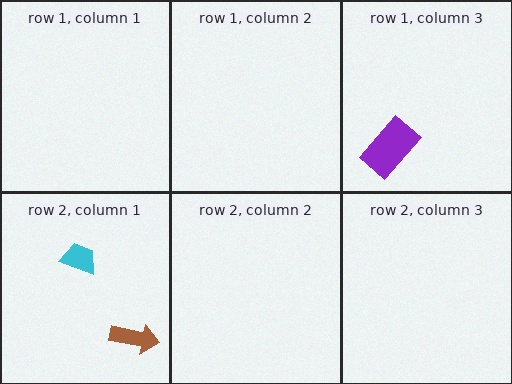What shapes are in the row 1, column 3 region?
The purple rectangle.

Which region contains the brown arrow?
The row 2, column 1 region.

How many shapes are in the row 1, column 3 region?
1.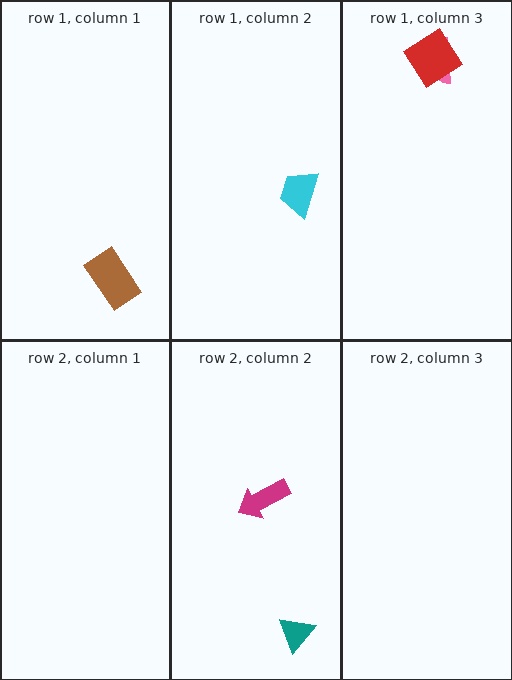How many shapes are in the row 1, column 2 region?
1.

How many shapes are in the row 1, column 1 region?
1.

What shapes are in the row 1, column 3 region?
The pink semicircle, the red diamond.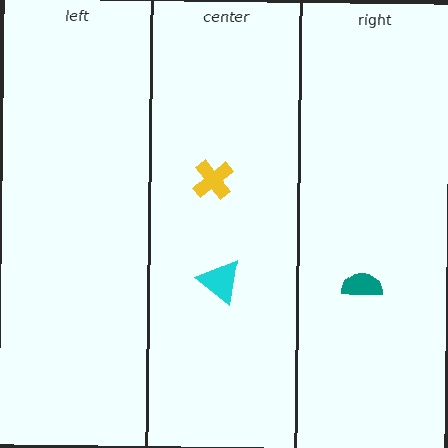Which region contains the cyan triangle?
The center region.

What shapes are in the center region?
The cyan triangle, the yellow cross.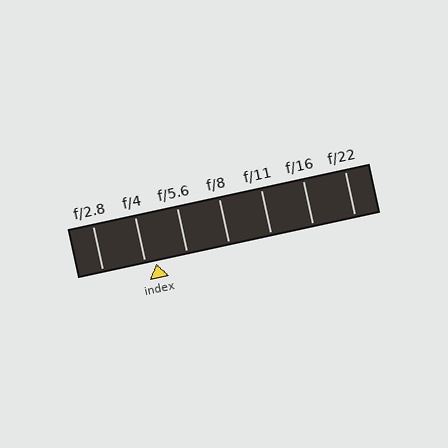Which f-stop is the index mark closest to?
The index mark is closest to f/4.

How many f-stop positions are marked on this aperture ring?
There are 7 f-stop positions marked.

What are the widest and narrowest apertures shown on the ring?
The widest aperture shown is f/2.8 and the narrowest is f/22.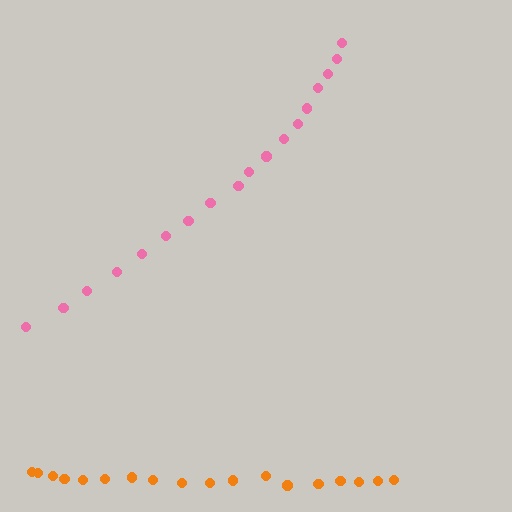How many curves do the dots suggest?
There are 2 distinct paths.